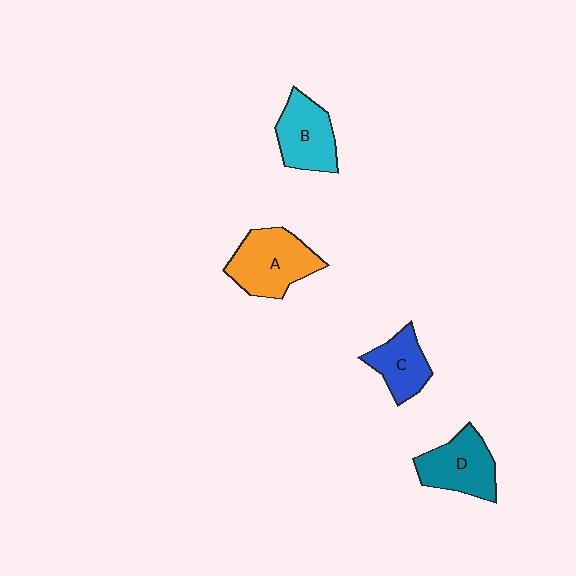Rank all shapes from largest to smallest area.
From largest to smallest: A (orange), D (teal), B (cyan), C (blue).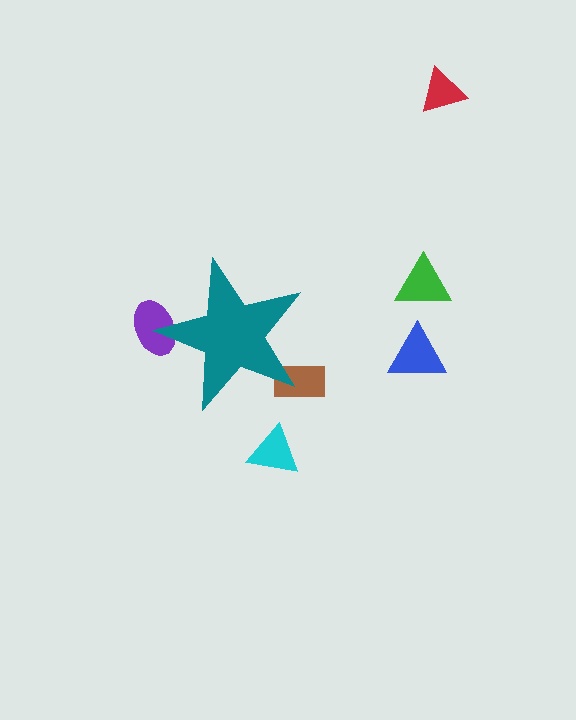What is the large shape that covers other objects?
A teal star.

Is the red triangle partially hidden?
No, the red triangle is fully visible.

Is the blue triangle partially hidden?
No, the blue triangle is fully visible.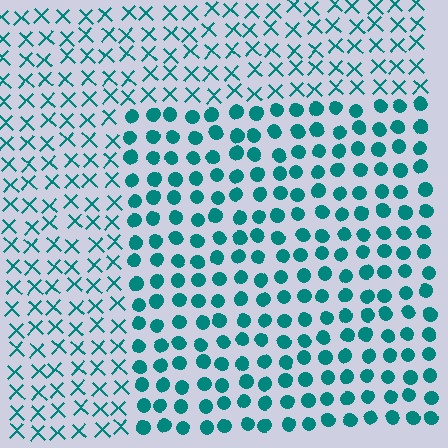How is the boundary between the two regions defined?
The boundary is defined by a change in element shape: circles inside vs. X marks outside. All elements share the same color and spacing.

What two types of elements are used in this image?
The image uses circles inside the rectangle region and X marks outside it.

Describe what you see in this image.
The image is filled with small teal elements arranged in a uniform grid. A rectangle-shaped region contains circles, while the surrounding area contains X marks. The boundary is defined purely by the change in element shape.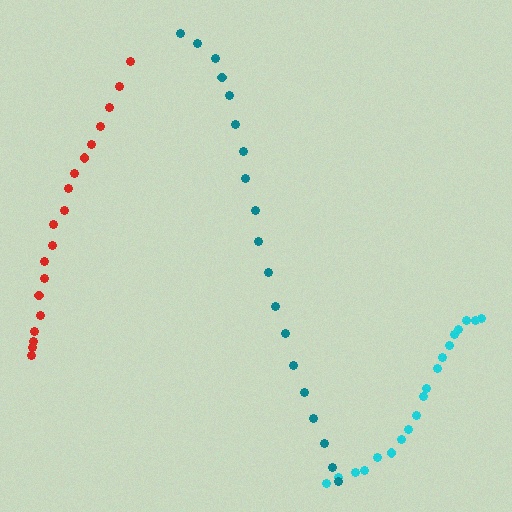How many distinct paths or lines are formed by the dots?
There are 3 distinct paths.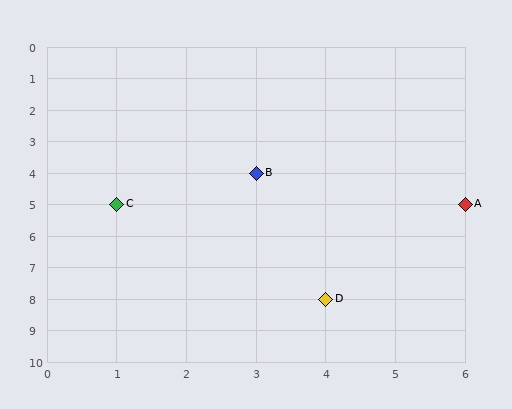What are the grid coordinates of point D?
Point D is at grid coordinates (4, 8).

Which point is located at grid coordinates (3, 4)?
Point B is at (3, 4).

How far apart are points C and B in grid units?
Points C and B are 2 columns and 1 row apart (about 2.2 grid units diagonally).